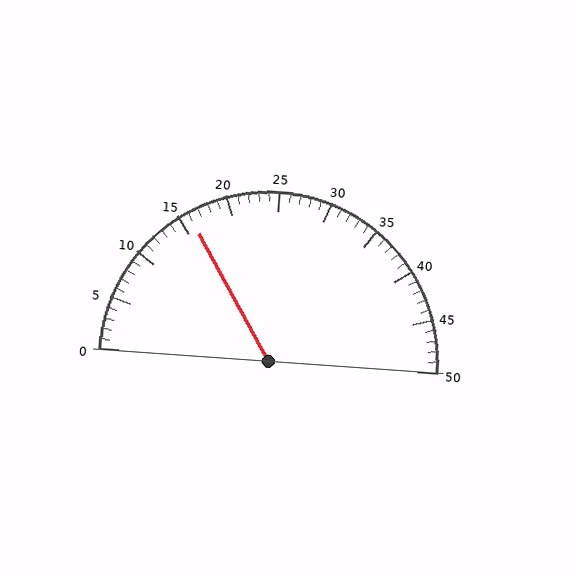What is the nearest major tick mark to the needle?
The nearest major tick mark is 15.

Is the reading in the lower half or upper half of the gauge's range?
The reading is in the lower half of the range (0 to 50).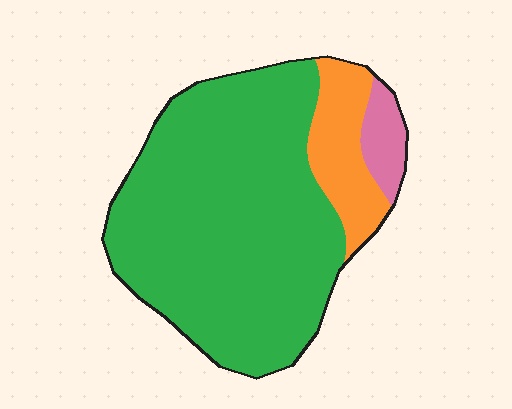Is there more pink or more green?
Green.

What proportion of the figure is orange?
Orange takes up about one eighth (1/8) of the figure.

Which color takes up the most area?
Green, at roughly 80%.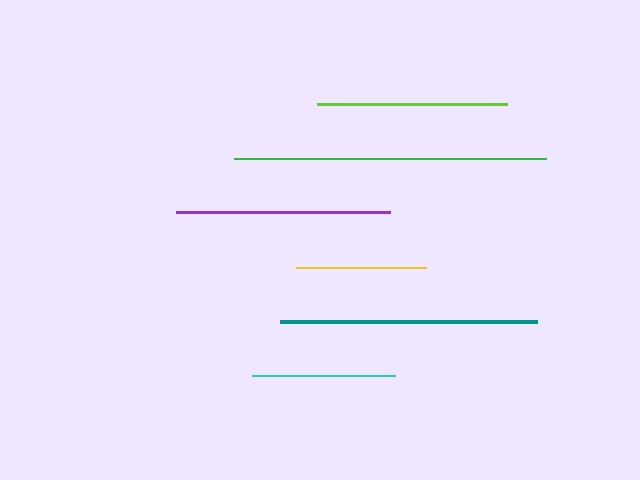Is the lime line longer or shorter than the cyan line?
The lime line is longer than the cyan line.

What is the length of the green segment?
The green segment is approximately 313 pixels long.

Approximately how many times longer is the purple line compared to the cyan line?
The purple line is approximately 1.5 times the length of the cyan line.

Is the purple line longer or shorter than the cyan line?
The purple line is longer than the cyan line.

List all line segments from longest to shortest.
From longest to shortest: green, teal, purple, lime, cyan, yellow.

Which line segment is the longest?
The green line is the longest at approximately 313 pixels.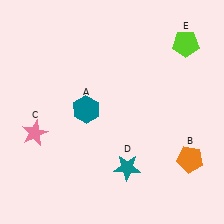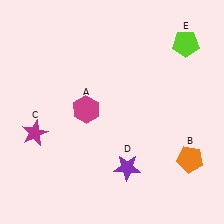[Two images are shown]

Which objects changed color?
A changed from teal to magenta. C changed from pink to magenta. D changed from teal to purple.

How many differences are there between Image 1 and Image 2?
There are 3 differences between the two images.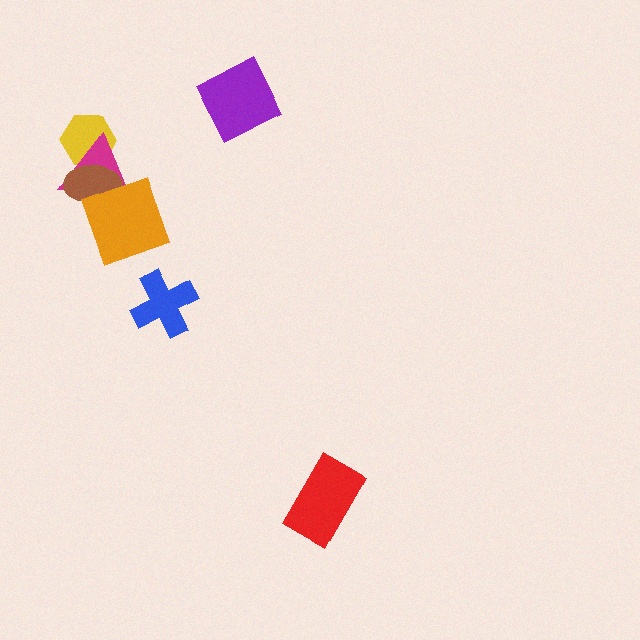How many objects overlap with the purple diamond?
0 objects overlap with the purple diamond.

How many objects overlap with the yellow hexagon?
2 objects overlap with the yellow hexagon.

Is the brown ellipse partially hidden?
Yes, it is partially covered by another shape.